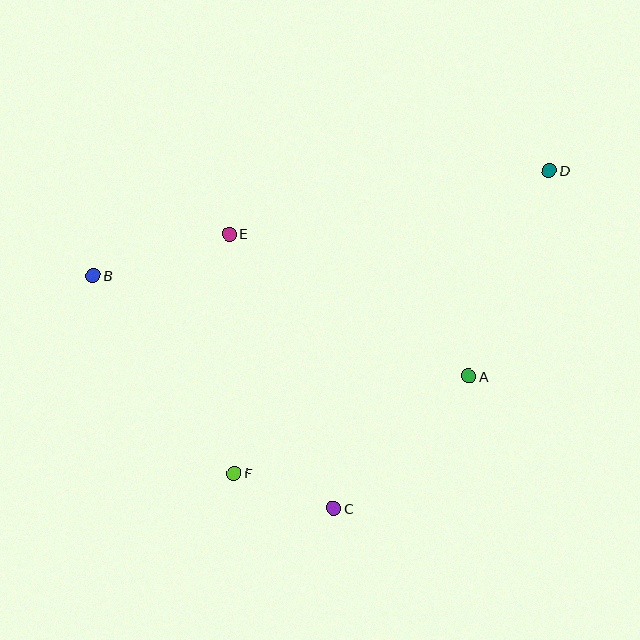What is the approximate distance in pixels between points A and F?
The distance between A and F is approximately 254 pixels.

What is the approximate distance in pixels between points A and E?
The distance between A and E is approximately 278 pixels.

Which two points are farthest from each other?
Points B and D are farthest from each other.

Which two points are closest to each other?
Points C and F are closest to each other.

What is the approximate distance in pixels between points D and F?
The distance between D and F is approximately 437 pixels.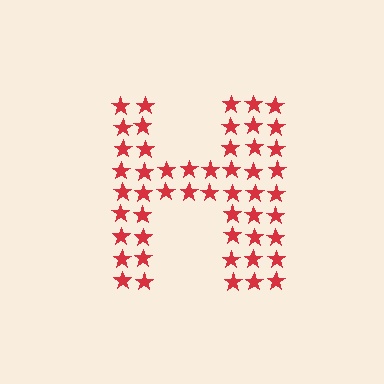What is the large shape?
The large shape is the letter H.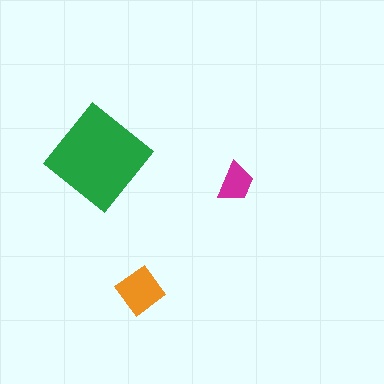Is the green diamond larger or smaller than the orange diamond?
Larger.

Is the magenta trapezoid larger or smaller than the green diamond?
Smaller.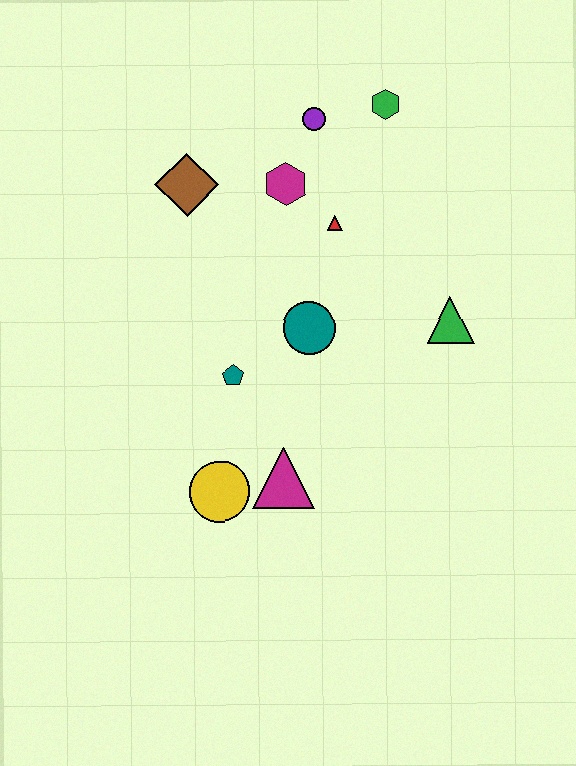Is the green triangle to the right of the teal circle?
Yes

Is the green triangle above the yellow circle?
Yes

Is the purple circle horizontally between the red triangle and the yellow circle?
Yes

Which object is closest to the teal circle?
The teal pentagon is closest to the teal circle.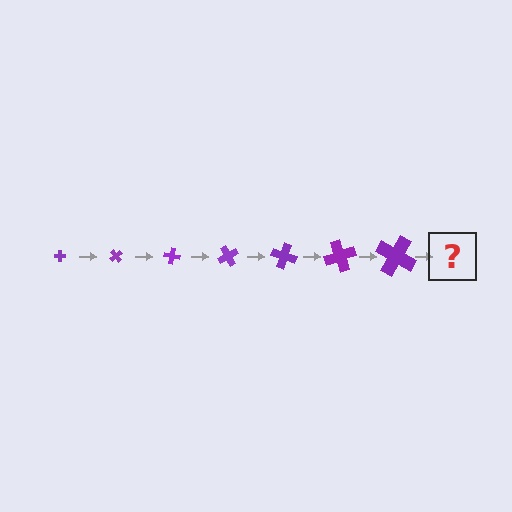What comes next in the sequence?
The next element should be a cross, larger than the previous one and rotated 350 degrees from the start.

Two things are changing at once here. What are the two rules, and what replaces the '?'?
The two rules are that the cross grows larger each step and it rotates 50 degrees each step. The '?' should be a cross, larger than the previous one and rotated 350 degrees from the start.